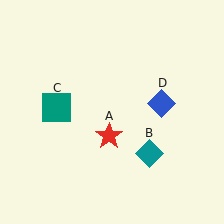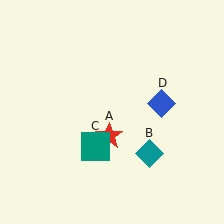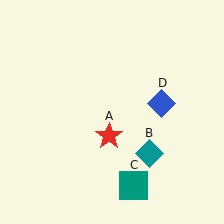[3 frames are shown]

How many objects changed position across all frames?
1 object changed position: teal square (object C).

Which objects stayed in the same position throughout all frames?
Red star (object A) and teal diamond (object B) and blue diamond (object D) remained stationary.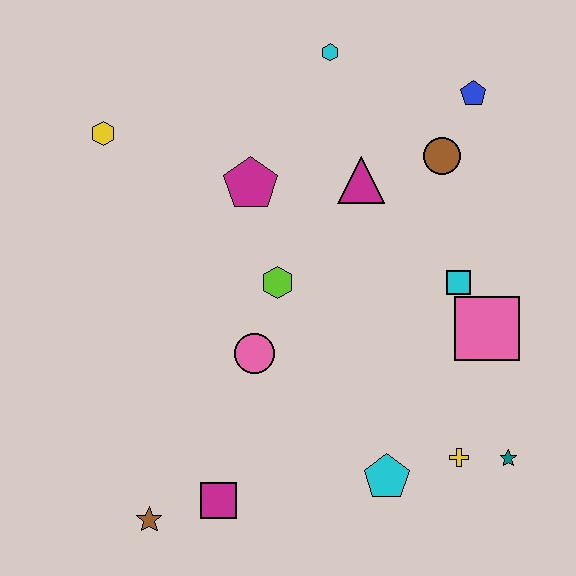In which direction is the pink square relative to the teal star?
The pink square is above the teal star.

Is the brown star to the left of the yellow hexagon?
No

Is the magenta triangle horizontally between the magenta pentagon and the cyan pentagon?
Yes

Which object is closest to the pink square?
The cyan square is closest to the pink square.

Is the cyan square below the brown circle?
Yes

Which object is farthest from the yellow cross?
The yellow hexagon is farthest from the yellow cross.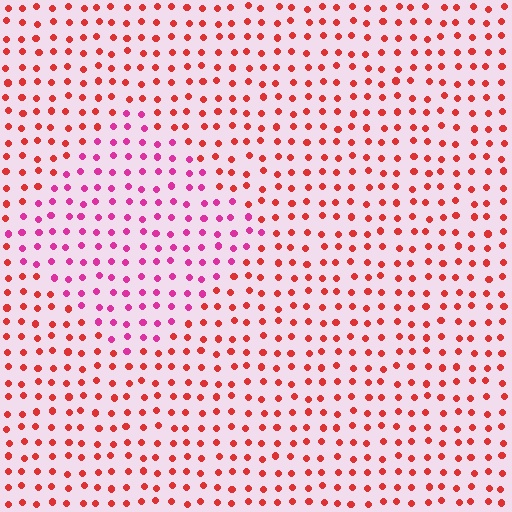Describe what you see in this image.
The image is filled with small red elements in a uniform arrangement. A diamond-shaped region is visible where the elements are tinted to a slightly different hue, forming a subtle color boundary.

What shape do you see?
I see a diamond.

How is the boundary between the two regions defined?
The boundary is defined purely by a slight shift in hue (about 39 degrees). Spacing, size, and orientation are identical on both sides.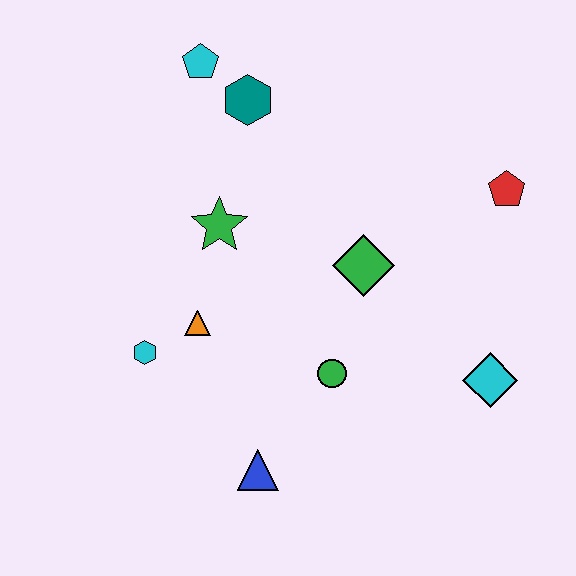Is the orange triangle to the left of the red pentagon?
Yes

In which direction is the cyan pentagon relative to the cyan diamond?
The cyan pentagon is above the cyan diamond.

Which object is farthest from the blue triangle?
The cyan pentagon is farthest from the blue triangle.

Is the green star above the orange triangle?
Yes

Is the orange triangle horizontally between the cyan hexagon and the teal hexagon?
Yes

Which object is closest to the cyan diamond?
The green circle is closest to the cyan diamond.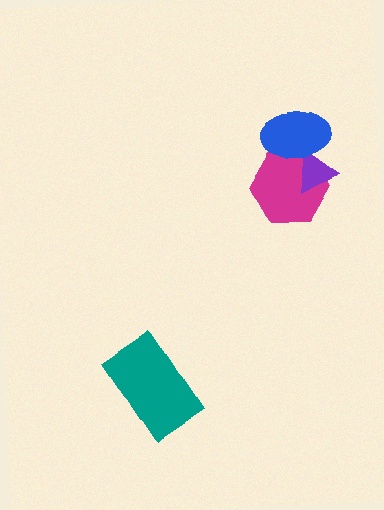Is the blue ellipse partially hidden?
No, no other shape covers it.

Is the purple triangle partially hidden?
Yes, it is partially covered by another shape.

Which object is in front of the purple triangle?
The blue ellipse is in front of the purple triangle.